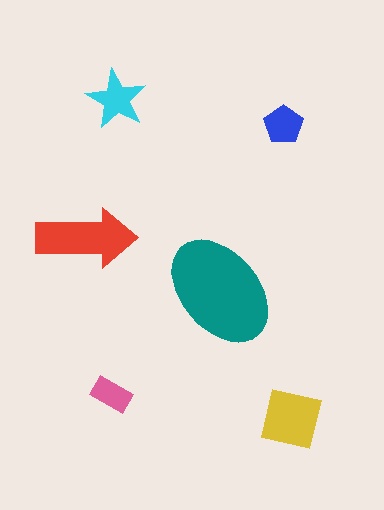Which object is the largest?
The teal ellipse.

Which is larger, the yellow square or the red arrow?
The red arrow.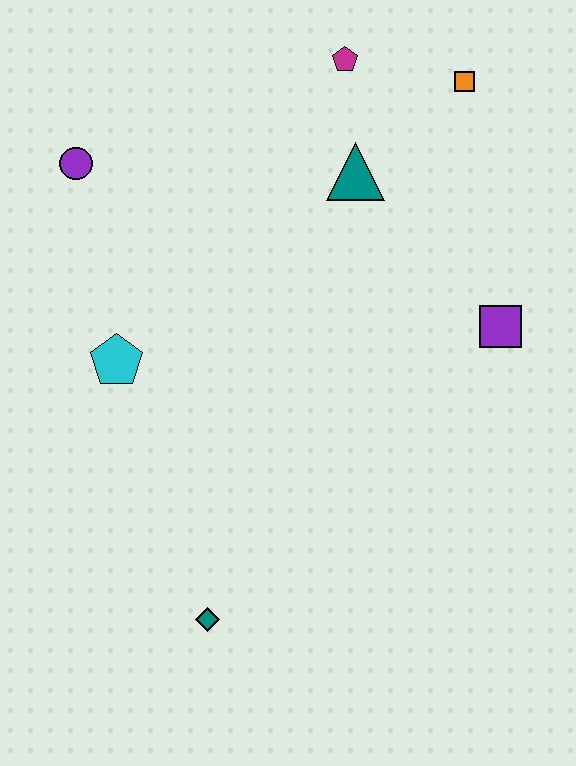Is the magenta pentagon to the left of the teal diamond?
No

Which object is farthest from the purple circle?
The teal diamond is farthest from the purple circle.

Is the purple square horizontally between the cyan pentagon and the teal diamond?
No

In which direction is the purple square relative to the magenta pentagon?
The purple square is below the magenta pentagon.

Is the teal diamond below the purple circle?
Yes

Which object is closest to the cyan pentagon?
The purple circle is closest to the cyan pentagon.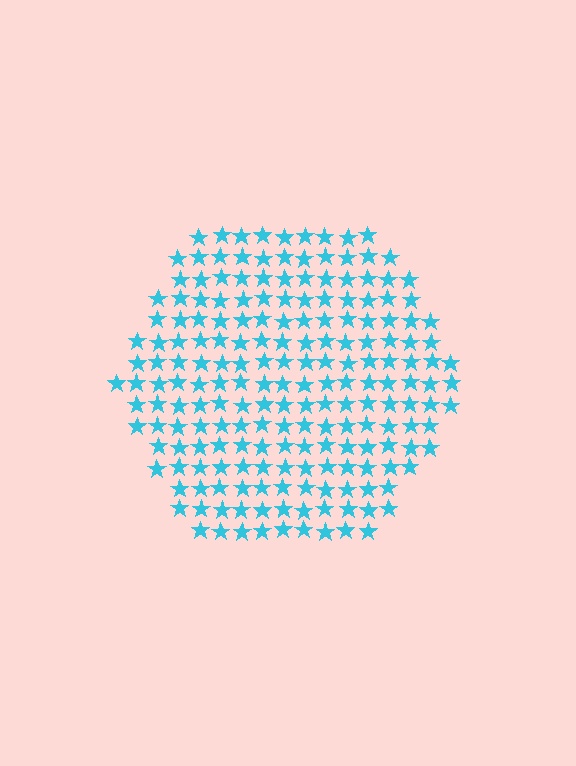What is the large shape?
The large shape is a hexagon.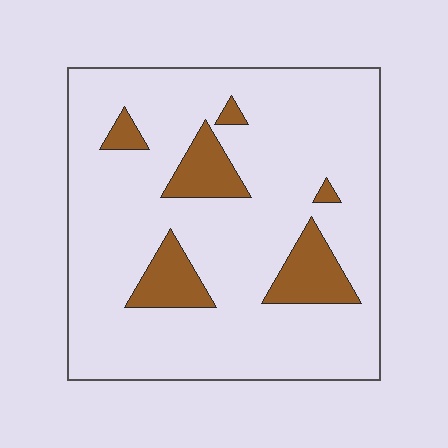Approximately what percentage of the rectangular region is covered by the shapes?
Approximately 15%.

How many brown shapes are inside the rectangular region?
6.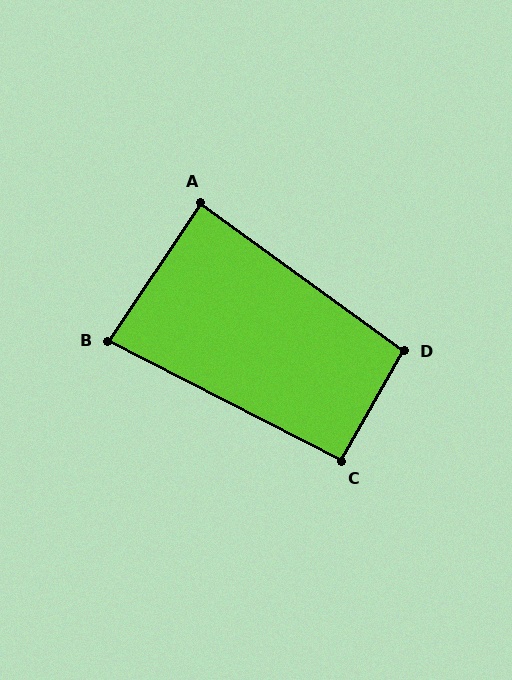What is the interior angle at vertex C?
Approximately 92 degrees (approximately right).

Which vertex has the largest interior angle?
D, at approximately 97 degrees.